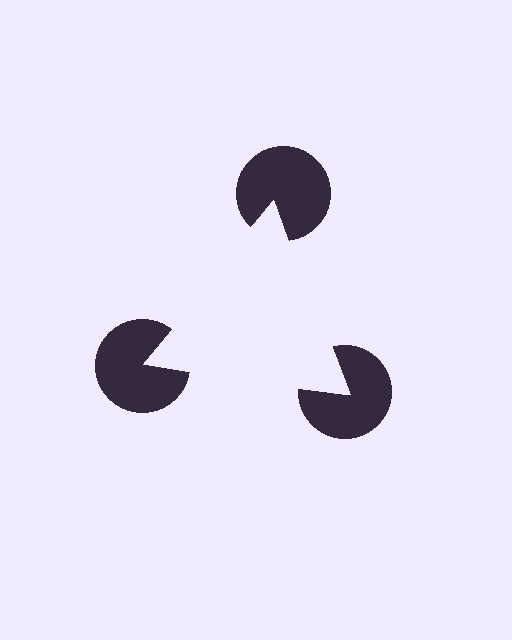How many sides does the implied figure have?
3 sides.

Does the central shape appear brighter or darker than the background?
It typically appears slightly brighter than the background, even though no actual brightness change is drawn.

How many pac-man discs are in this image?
There are 3 — one at each vertex of the illusory triangle.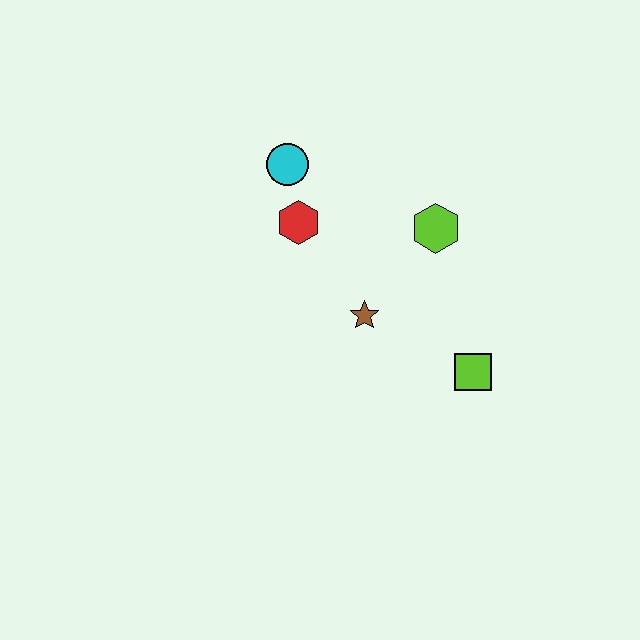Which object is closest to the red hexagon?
The cyan circle is closest to the red hexagon.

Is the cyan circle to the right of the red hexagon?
No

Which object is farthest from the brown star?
The cyan circle is farthest from the brown star.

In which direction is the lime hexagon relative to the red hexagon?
The lime hexagon is to the right of the red hexagon.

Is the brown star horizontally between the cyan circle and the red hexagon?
No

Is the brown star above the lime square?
Yes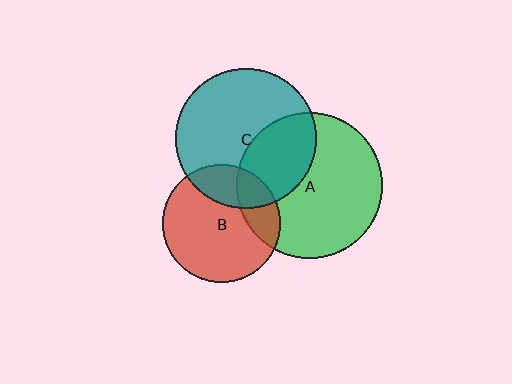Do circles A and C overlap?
Yes.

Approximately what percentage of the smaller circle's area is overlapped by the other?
Approximately 35%.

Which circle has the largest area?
Circle A (green).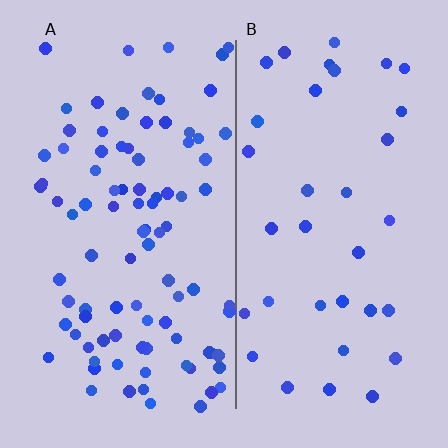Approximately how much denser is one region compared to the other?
Approximately 2.6× — region A over region B.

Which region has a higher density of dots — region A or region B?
A (the left).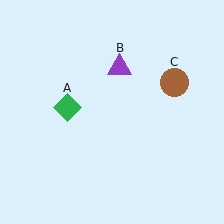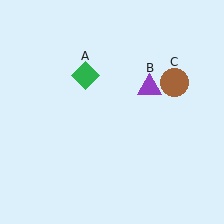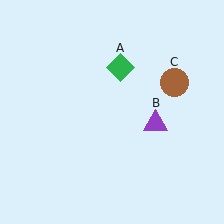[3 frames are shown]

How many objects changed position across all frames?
2 objects changed position: green diamond (object A), purple triangle (object B).